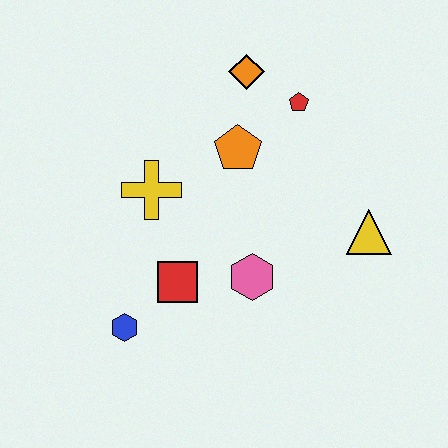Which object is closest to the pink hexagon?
The red square is closest to the pink hexagon.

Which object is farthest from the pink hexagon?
The orange diamond is farthest from the pink hexagon.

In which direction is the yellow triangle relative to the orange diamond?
The yellow triangle is below the orange diamond.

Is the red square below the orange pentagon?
Yes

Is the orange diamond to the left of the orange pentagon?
No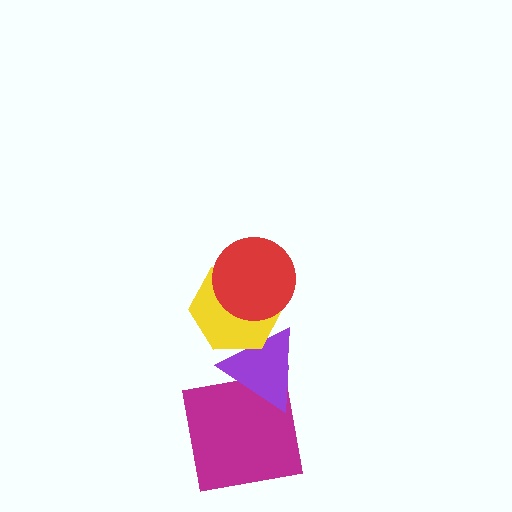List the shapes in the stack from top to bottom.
From top to bottom: the red circle, the yellow hexagon, the purple triangle, the magenta square.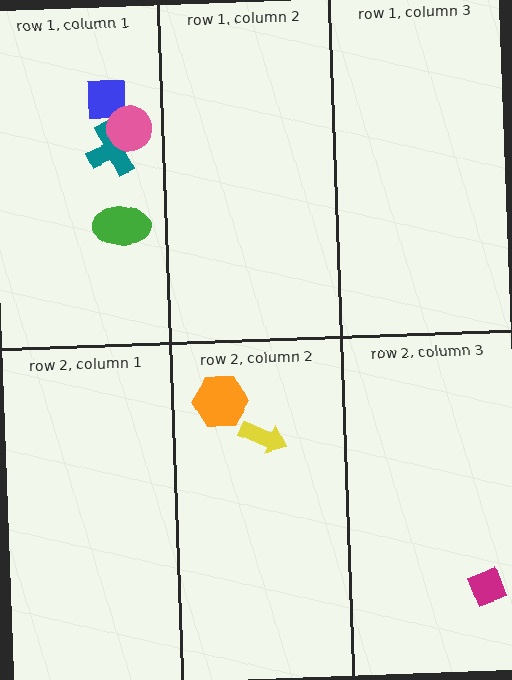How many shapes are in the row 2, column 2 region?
2.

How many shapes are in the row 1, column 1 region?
4.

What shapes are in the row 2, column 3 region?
The magenta diamond.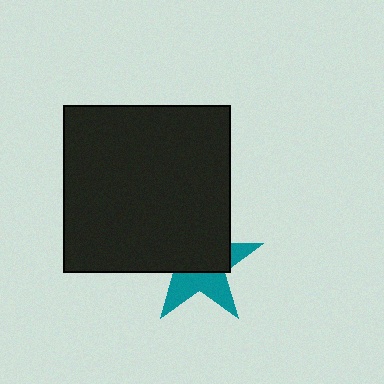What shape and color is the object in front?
The object in front is a black square.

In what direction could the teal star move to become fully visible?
The teal star could move down. That would shift it out from behind the black square entirely.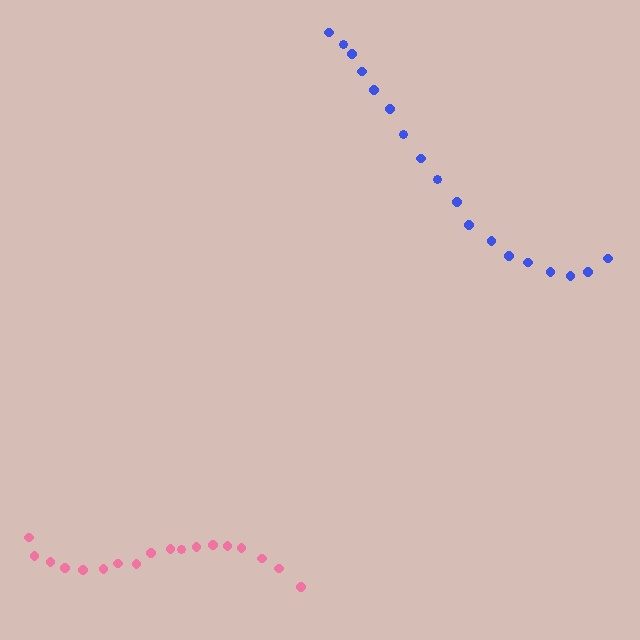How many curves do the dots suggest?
There are 2 distinct paths.